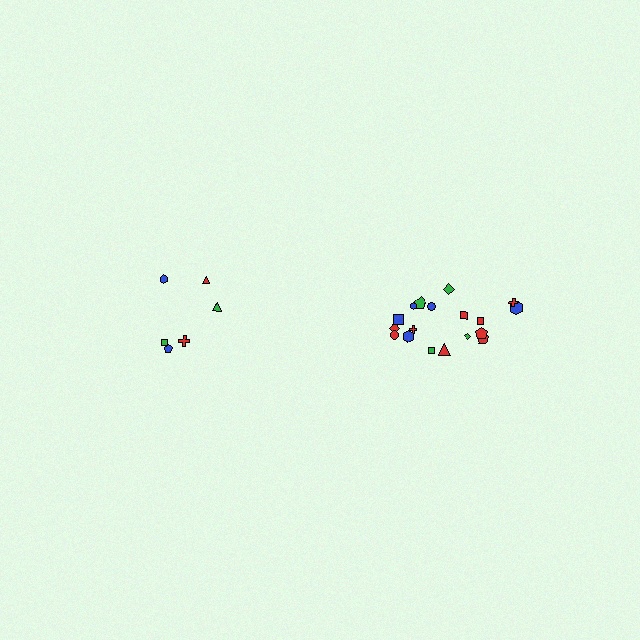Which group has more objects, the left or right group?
The right group.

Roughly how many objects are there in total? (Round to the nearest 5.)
Roughly 25 objects in total.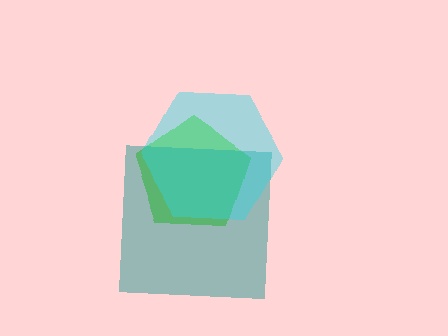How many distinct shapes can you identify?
There are 3 distinct shapes: a lime pentagon, a teal square, a cyan hexagon.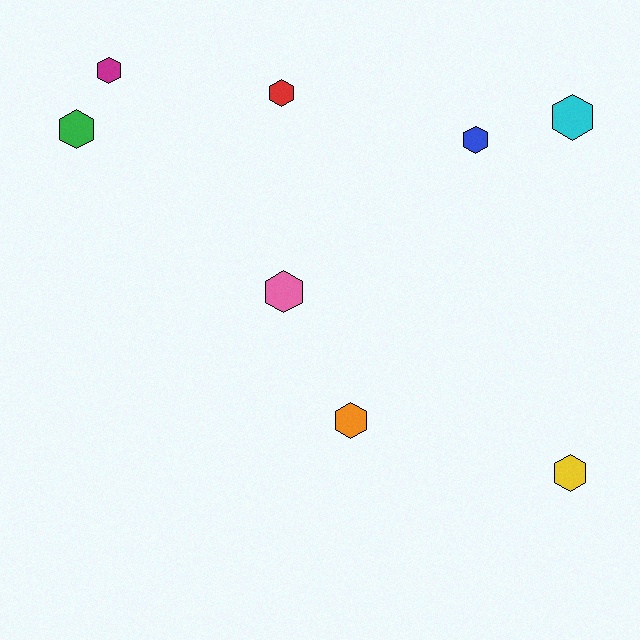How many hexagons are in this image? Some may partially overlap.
There are 8 hexagons.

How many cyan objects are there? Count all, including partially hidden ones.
There is 1 cyan object.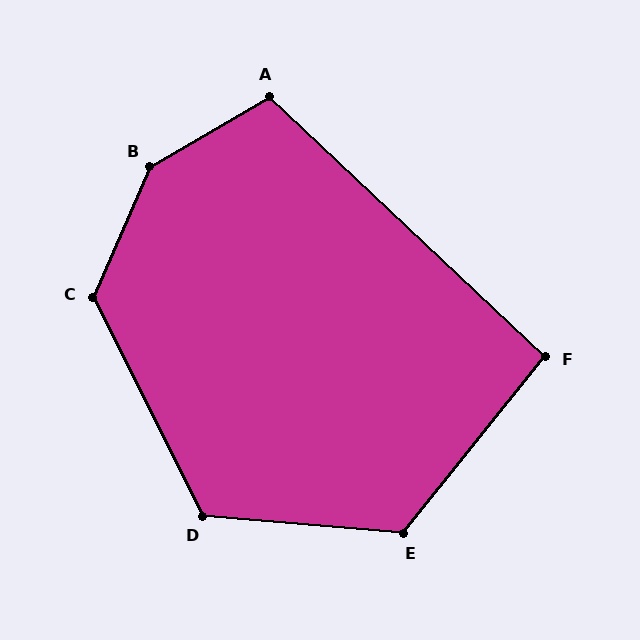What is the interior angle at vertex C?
Approximately 129 degrees (obtuse).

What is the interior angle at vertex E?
Approximately 124 degrees (obtuse).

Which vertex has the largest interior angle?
B, at approximately 144 degrees.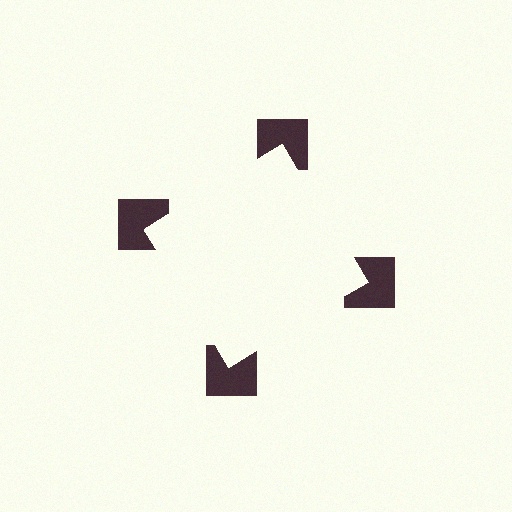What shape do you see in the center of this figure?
An illusory square — its edges are inferred from the aligned wedge cuts in the notched squares, not physically drawn.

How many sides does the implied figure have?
4 sides.